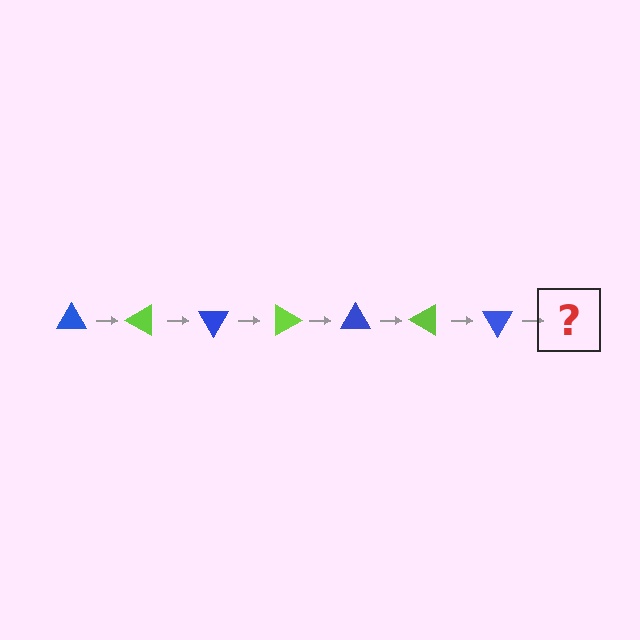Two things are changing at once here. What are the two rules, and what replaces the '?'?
The two rules are that it rotates 30 degrees each step and the color cycles through blue and lime. The '?' should be a lime triangle, rotated 210 degrees from the start.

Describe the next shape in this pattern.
It should be a lime triangle, rotated 210 degrees from the start.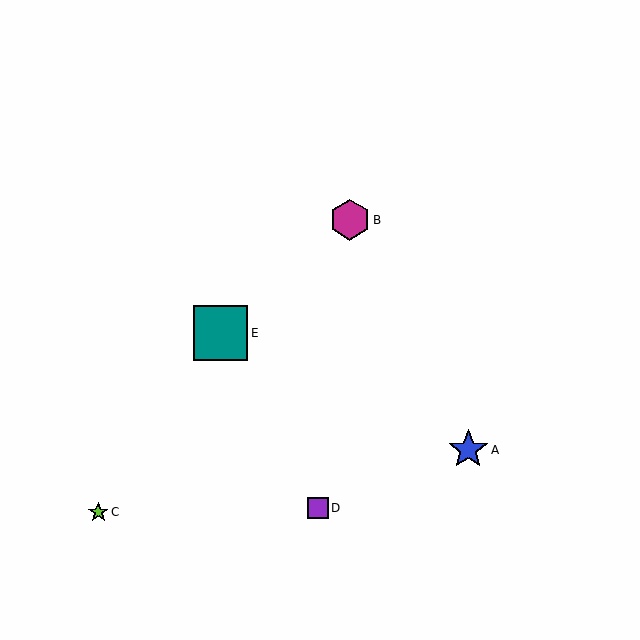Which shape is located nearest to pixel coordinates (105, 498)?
The lime star (labeled C) at (98, 512) is nearest to that location.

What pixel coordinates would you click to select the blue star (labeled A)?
Click at (468, 450) to select the blue star A.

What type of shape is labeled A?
Shape A is a blue star.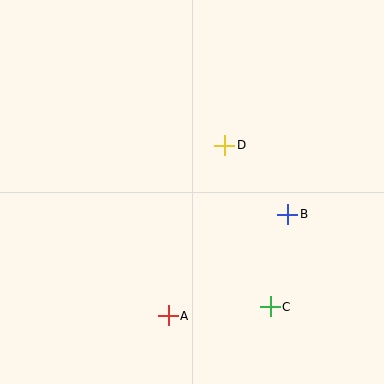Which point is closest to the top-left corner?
Point D is closest to the top-left corner.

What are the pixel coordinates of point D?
Point D is at (225, 145).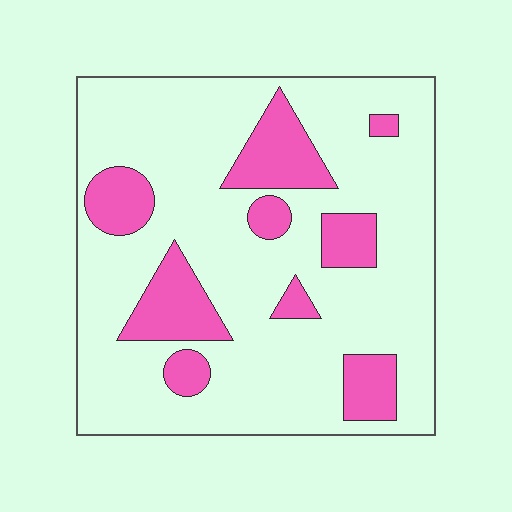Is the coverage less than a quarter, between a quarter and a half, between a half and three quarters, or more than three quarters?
Less than a quarter.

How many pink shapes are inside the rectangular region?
9.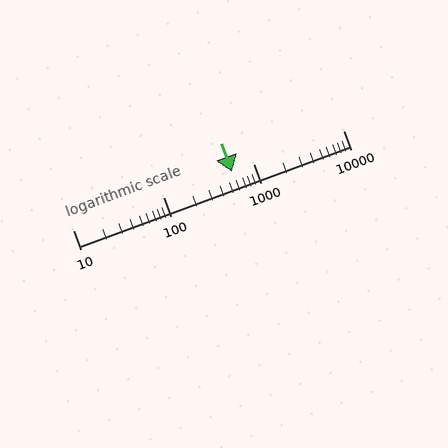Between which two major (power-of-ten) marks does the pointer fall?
The pointer is between 100 and 1000.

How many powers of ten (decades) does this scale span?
The scale spans 3 decades, from 10 to 10000.